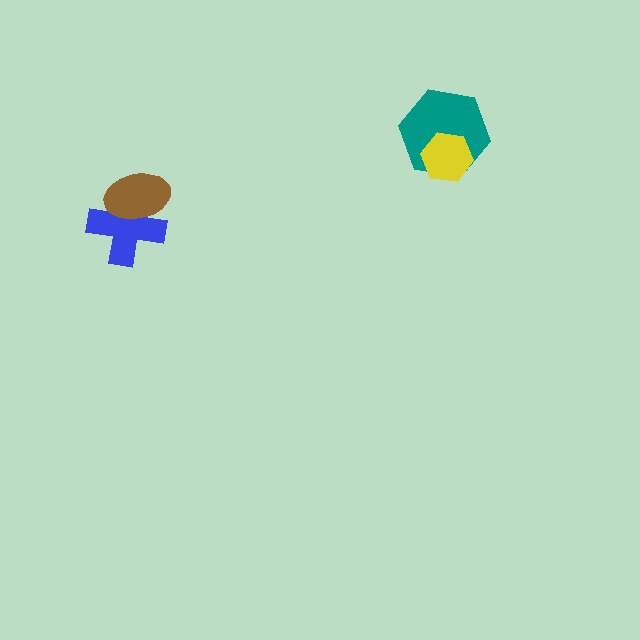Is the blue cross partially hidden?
Yes, it is partially covered by another shape.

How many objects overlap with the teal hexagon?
1 object overlaps with the teal hexagon.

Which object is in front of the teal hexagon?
The yellow hexagon is in front of the teal hexagon.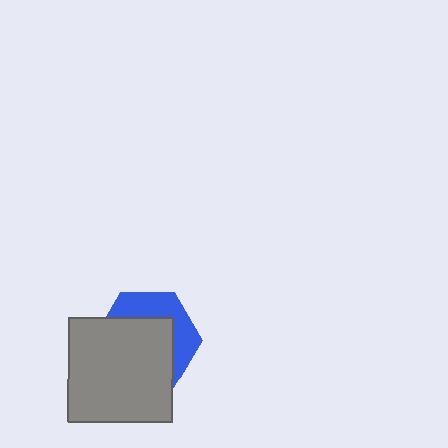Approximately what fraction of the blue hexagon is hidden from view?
Roughly 62% of the blue hexagon is hidden behind the gray square.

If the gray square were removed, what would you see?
You would see the complete blue hexagon.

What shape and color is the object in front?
The object in front is a gray square.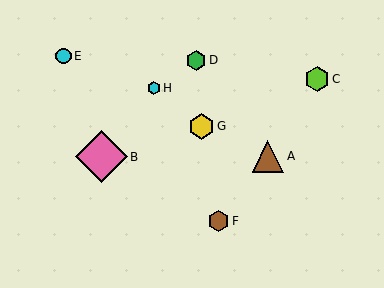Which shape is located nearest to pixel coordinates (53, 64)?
The cyan circle (labeled E) at (64, 56) is nearest to that location.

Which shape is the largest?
The pink diamond (labeled B) is the largest.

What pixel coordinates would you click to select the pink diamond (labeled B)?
Click at (101, 157) to select the pink diamond B.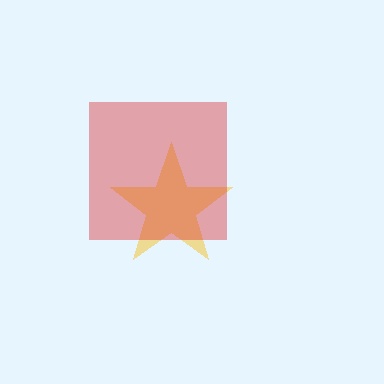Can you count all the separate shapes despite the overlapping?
Yes, there are 2 separate shapes.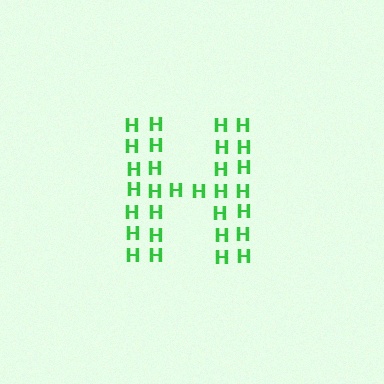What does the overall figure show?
The overall figure shows the letter H.